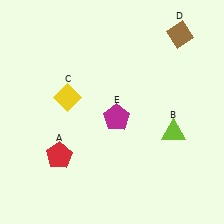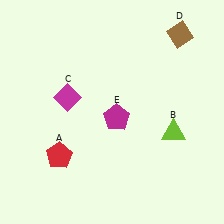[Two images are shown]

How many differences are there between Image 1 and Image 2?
There is 1 difference between the two images.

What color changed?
The diamond (C) changed from yellow in Image 1 to magenta in Image 2.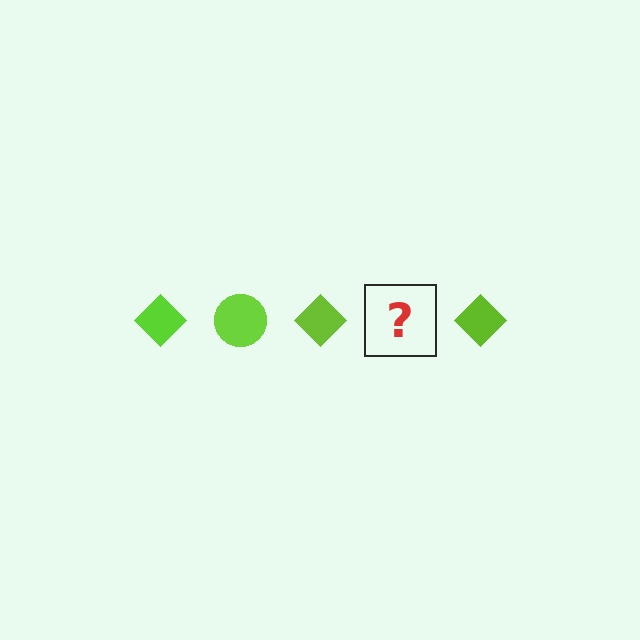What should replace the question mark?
The question mark should be replaced with a lime circle.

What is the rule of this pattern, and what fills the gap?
The rule is that the pattern cycles through diamond, circle shapes in lime. The gap should be filled with a lime circle.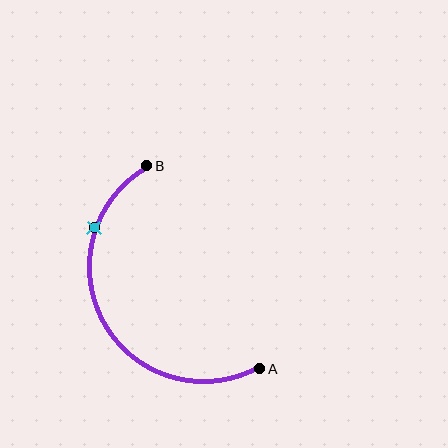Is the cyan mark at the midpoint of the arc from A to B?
No. The cyan mark lies on the arc but is closer to endpoint B. The arc midpoint would be at the point on the curve equidistant along the arc from both A and B.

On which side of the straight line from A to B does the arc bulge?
The arc bulges to the left of the straight line connecting A and B.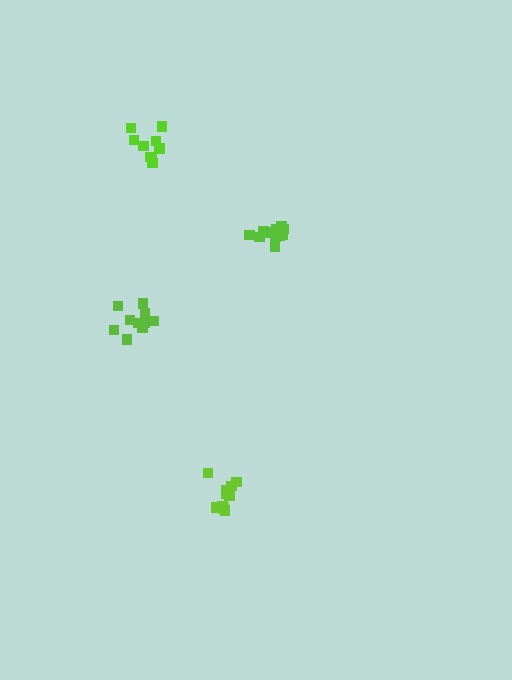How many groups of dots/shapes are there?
There are 4 groups.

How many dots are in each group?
Group 1: 11 dots, Group 2: 10 dots, Group 3: 9 dots, Group 4: 13 dots (43 total).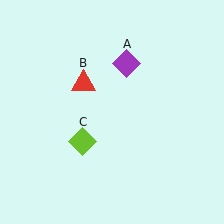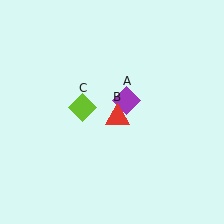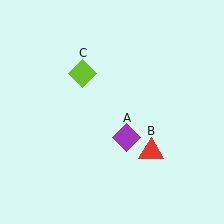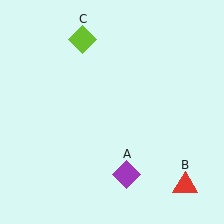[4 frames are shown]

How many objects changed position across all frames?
3 objects changed position: purple diamond (object A), red triangle (object B), lime diamond (object C).